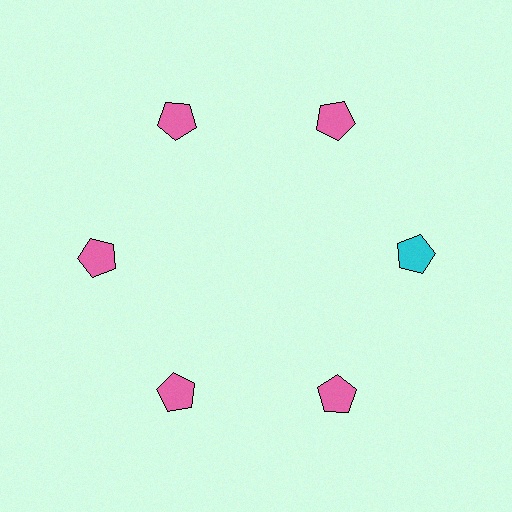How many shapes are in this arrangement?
There are 6 shapes arranged in a ring pattern.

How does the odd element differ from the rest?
It has a different color: cyan instead of pink.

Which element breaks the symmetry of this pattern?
The cyan pentagon at roughly the 3 o'clock position breaks the symmetry. All other shapes are pink pentagons.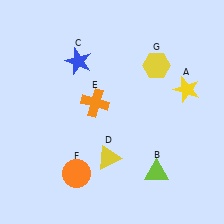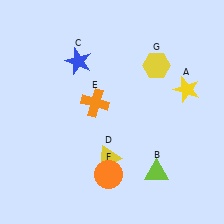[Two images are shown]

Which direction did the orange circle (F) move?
The orange circle (F) moved right.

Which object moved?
The orange circle (F) moved right.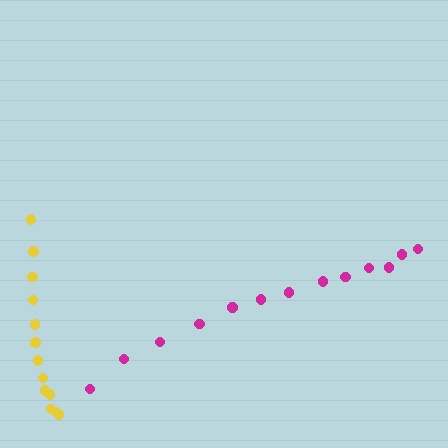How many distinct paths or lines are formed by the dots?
There are 2 distinct paths.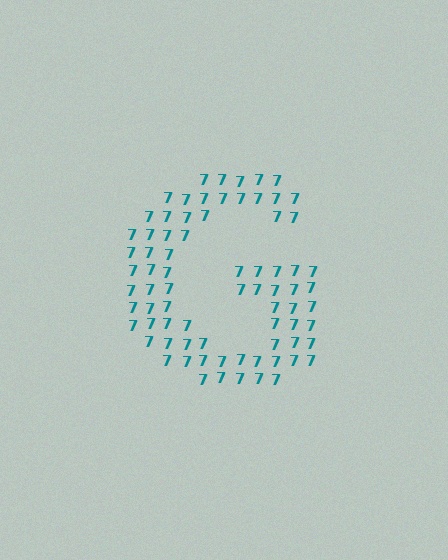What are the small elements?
The small elements are digit 7's.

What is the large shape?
The large shape is the letter G.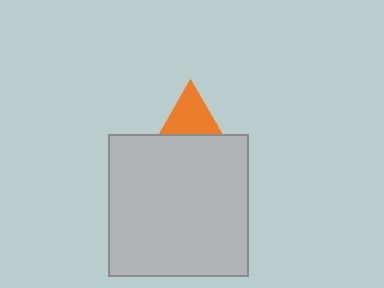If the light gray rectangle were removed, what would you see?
You would see the complete orange triangle.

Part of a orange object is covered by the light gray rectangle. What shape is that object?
It is a triangle.